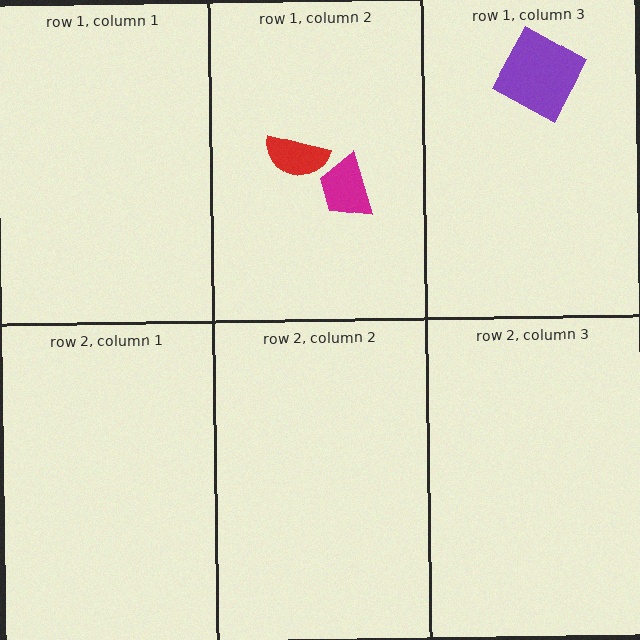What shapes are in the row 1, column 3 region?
The purple square.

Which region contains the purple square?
The row 1, column 3 region.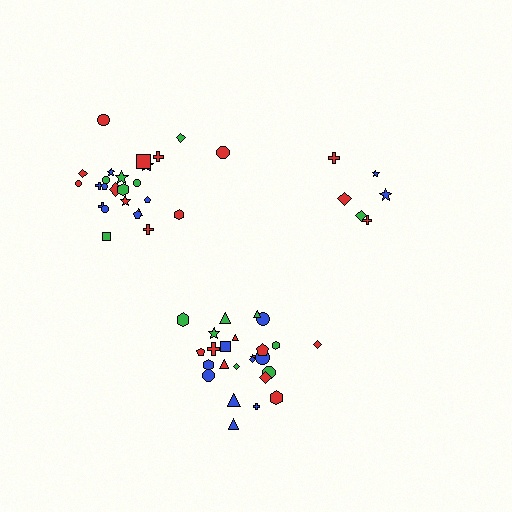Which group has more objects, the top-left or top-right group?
The top-left group.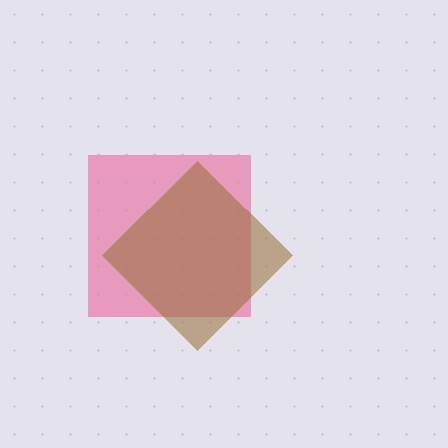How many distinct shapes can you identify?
There are 2 distinct shapes: a pink square, a brown diamond.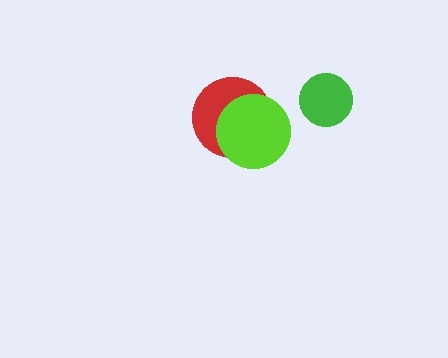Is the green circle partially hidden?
No, no other shape covers it.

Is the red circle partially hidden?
Yes, it is partially covered by another shape.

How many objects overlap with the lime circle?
1 object overlaps with the lime circle.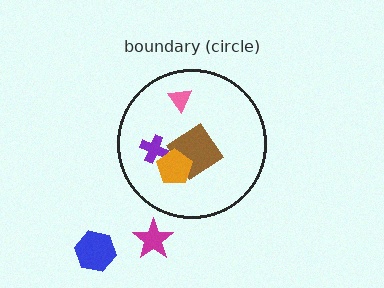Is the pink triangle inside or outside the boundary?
Inside.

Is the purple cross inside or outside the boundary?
Inside.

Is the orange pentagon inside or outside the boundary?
Inside.